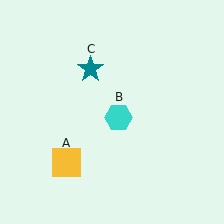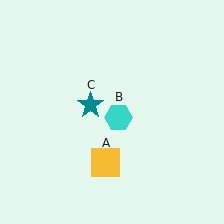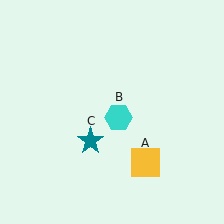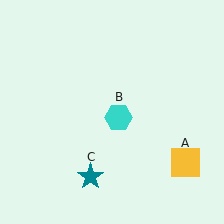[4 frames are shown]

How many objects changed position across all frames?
2 objects changed position: yellow square (object A), teal star (object C).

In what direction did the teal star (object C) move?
The teal star (object C) moved down.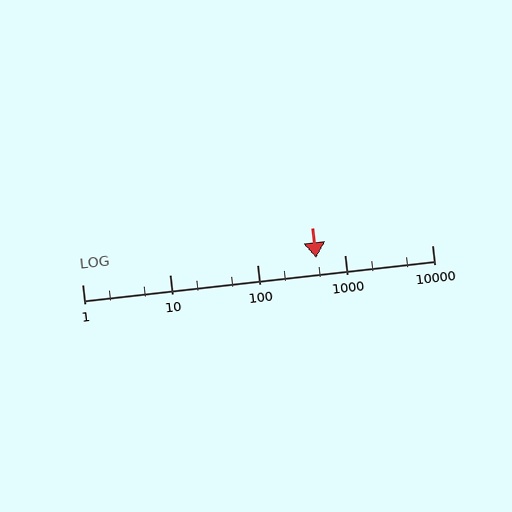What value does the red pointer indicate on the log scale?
The pointer indicates approximately 470.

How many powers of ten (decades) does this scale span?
The scale spans 4 decades, from 1 to 10000.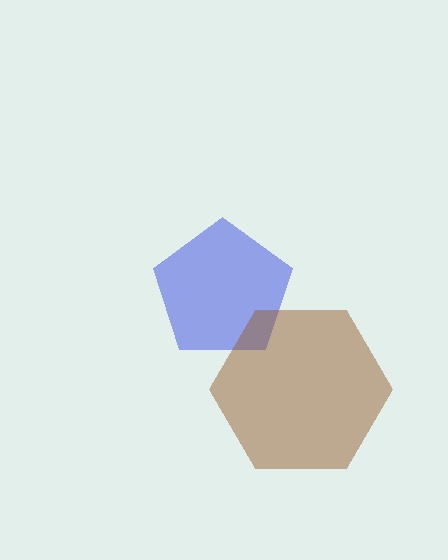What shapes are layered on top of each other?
The layered shapes are: a blue pentagon, a brown hexagon.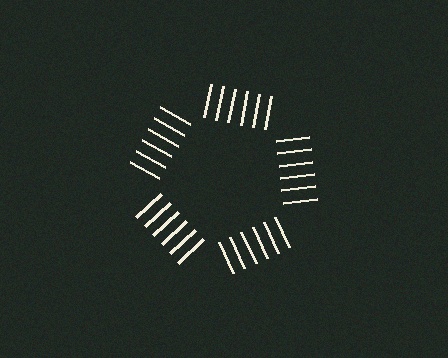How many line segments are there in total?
30 — 6 along each of the 5 edges.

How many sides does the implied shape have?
5 sides — the line-ends trace a pentagon.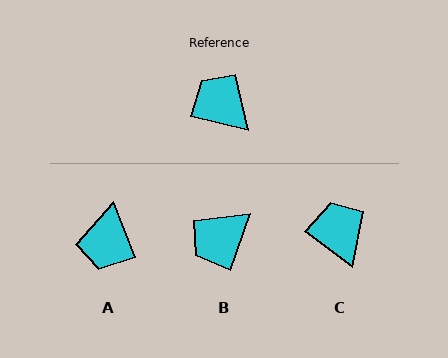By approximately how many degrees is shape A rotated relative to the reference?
Approximately 125 degrees counter-clockwise.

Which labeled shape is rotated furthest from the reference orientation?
A, about 125 degrees away.